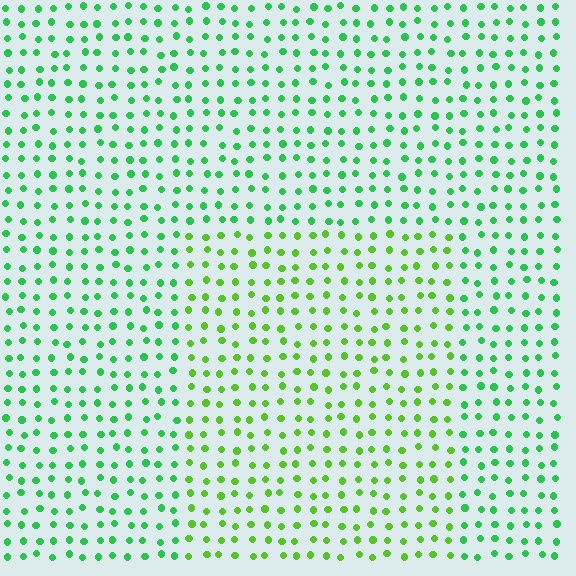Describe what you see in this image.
The image is filled with small green elements in a uniform arrangement. A rectangle-shaped region is visible where the elements are tinted to a slightly different hue, forming a subtle color boundary.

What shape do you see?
I see a rectangle.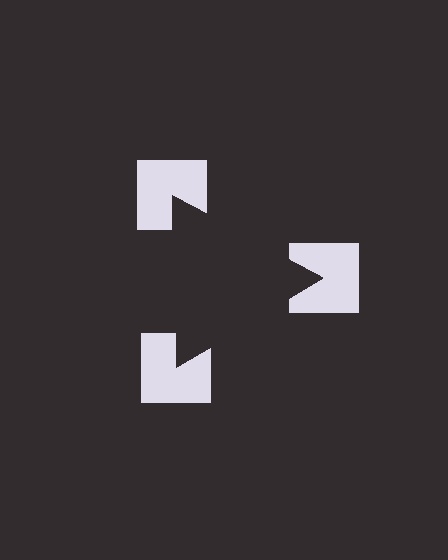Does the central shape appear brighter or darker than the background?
It typically appears slightly darker than the background, even though no actual brightness change is drawn.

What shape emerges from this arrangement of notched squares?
An illusory triangle — its edges are inferred from the aligned wedge cuts in the notched squares, not physically drawn.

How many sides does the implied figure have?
3 sides.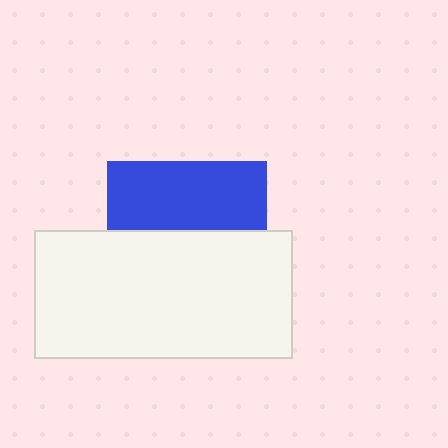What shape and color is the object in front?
The object in front is a white rectangle.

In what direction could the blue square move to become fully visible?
The blue square could move up. That would shift it out from behind the white rectangle entirely.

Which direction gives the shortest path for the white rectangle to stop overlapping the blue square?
Moving down gives the shortest separation.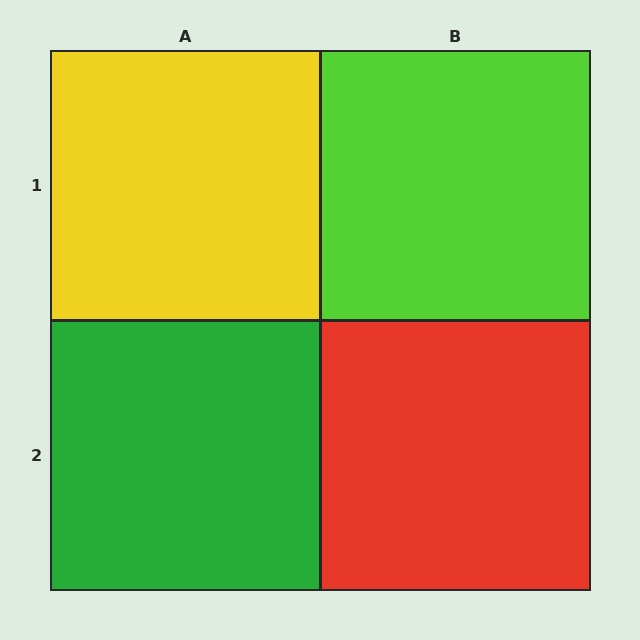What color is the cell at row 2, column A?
Green.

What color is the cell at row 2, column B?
Red.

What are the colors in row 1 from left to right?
Yellow, lime.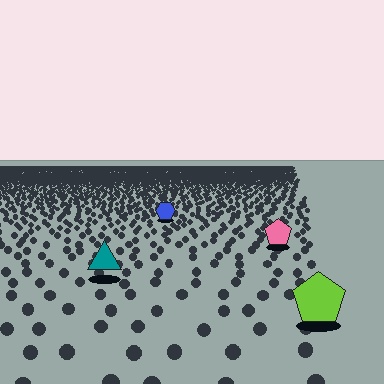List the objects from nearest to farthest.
From nearest to farthest: the lime pentagon, the teal triangle, the pink pentagon, the blue hexagon.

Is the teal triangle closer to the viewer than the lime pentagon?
No. The lime pentagon is closer — you can tell from the texture gradient: the ground texture is coarser near it.